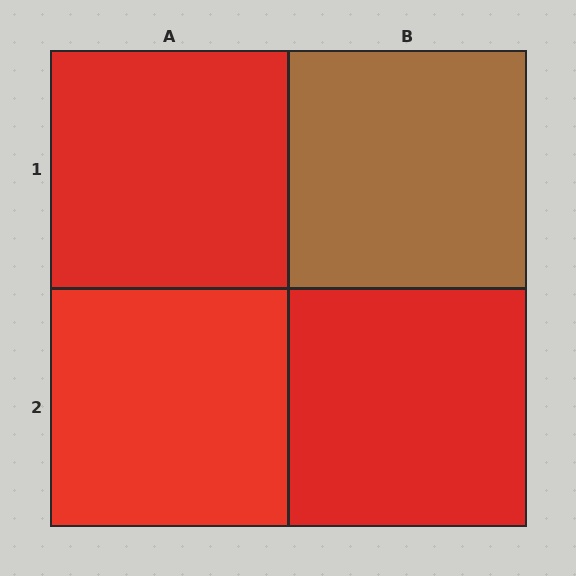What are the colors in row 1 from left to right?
Red, brown.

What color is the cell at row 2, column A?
Red.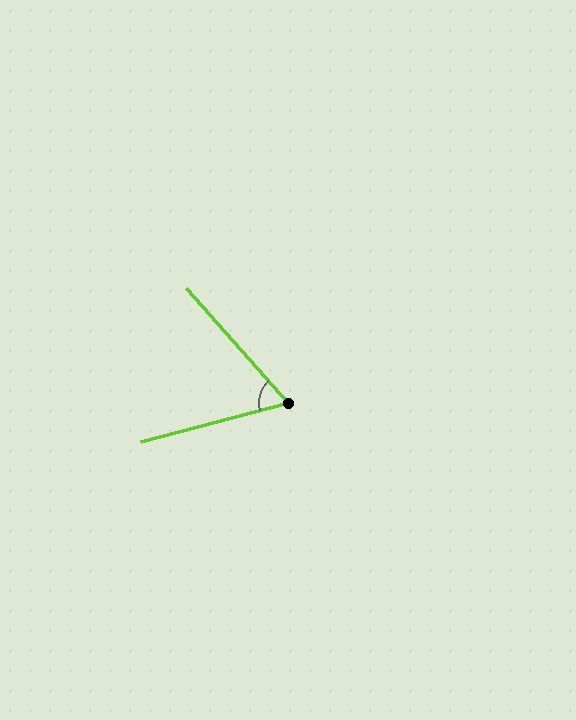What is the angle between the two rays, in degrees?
Approximately 63 degrees.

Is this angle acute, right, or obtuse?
It is acute.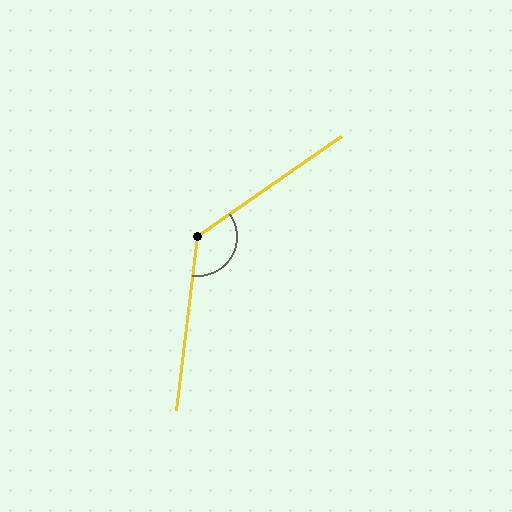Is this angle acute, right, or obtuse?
It is obtuse.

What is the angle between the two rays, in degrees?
Approximately 132 degrees.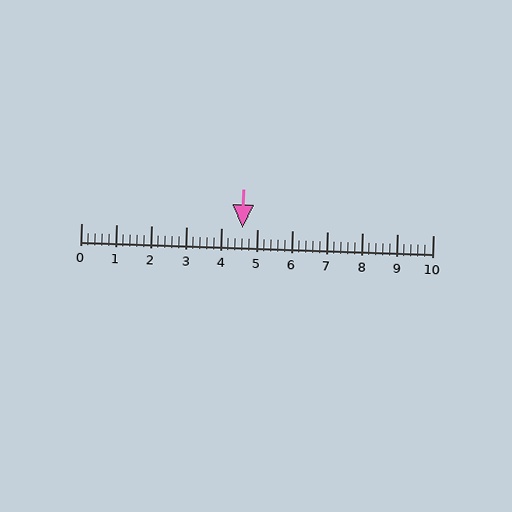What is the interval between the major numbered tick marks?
The major tick marks are spaced 1 units apart.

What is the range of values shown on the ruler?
The ruler shows values from 0 to 10.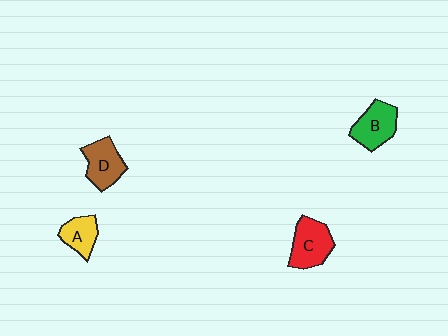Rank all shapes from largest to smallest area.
From largest to smallest: C (red), B (green), D (brown), A (yellow).